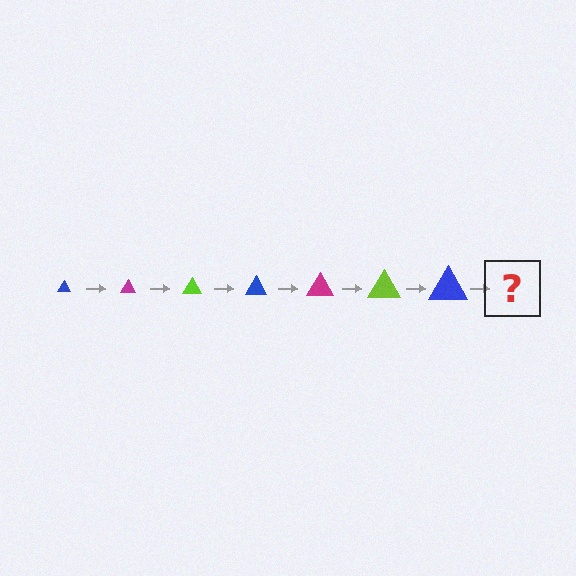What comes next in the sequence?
The next element should be a magenta triangle, larger than the previous one.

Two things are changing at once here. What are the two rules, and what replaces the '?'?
The two rules are that the triangle grows larger each step and the color cycles through blue, magenta, and lime. The '?' should be a magenta triangle, larger than the previous one.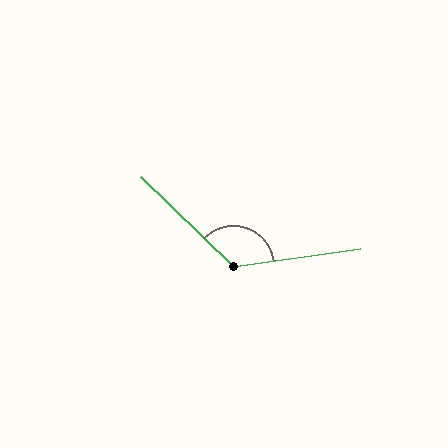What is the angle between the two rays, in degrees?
Approximately 128 degrees.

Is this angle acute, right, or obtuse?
It is obtuse.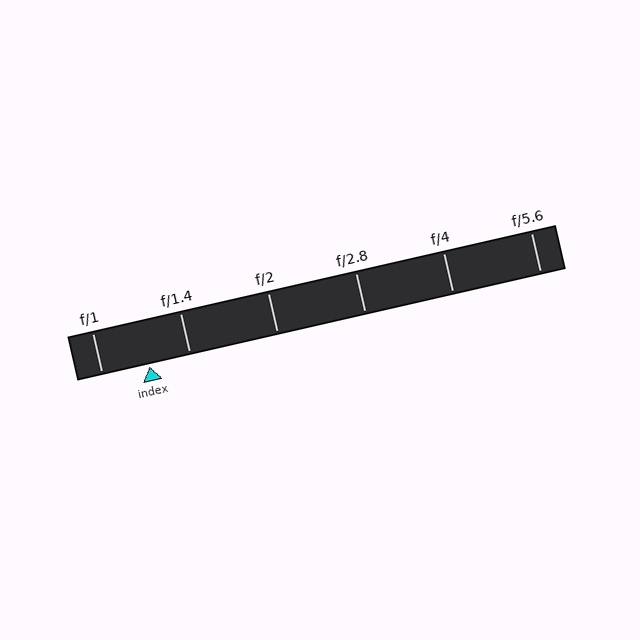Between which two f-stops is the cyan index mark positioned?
The index mark is between f/1 and f/1.4.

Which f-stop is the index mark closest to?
The index mark is closest to f/1.4.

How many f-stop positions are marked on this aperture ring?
There are 6 f-stop positions marked.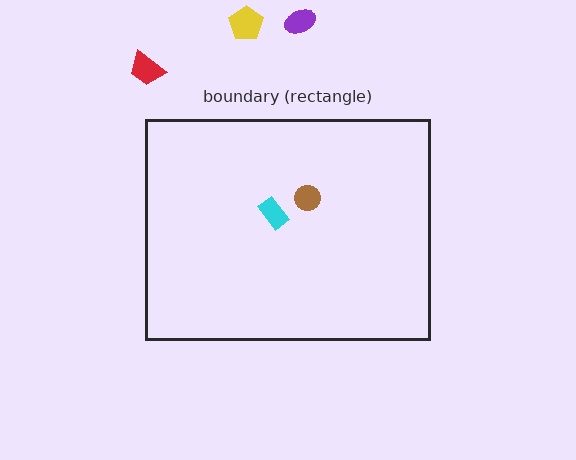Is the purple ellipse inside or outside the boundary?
Outside.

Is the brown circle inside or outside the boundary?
Inside.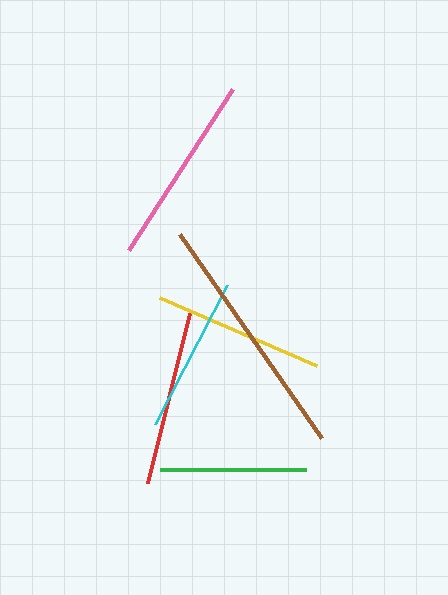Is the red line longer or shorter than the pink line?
The pink line is longer than the red line.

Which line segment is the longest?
The brown line is the longest at approximately 249 pixels.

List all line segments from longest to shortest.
From longest to shortest: brown, pink, red, yellow, cyan, green.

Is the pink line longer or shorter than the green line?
The pink line is longer than the green line.